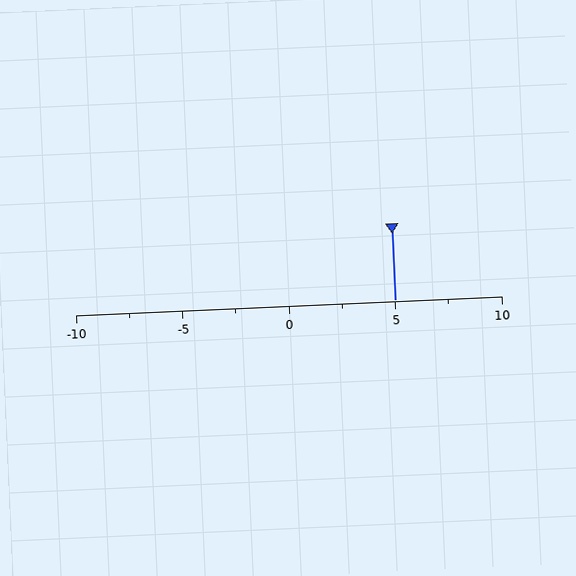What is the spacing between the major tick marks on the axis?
The major ticks are spaced 5 apart.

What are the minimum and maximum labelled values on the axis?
The axis runs from -10 to 10.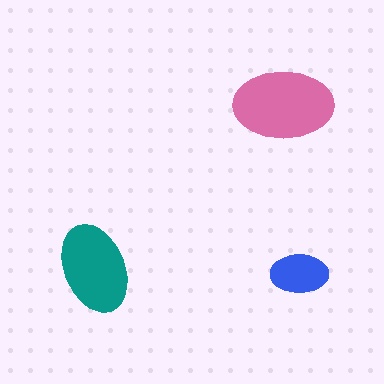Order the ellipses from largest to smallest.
the pink one, the teal one, the blue one.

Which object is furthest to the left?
The teal ellipse is leftmost.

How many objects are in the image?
There are 3 objects in the image.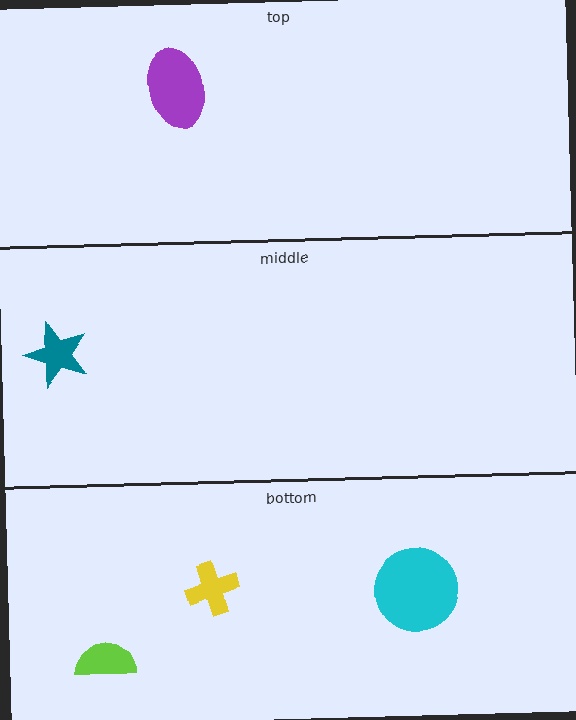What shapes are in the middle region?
The teal star.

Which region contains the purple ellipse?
The top region.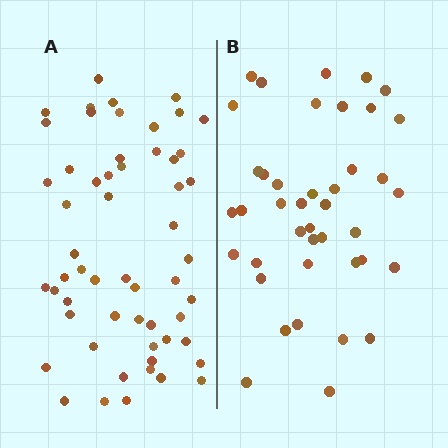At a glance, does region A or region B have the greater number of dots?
Region A (the left region) has more dots.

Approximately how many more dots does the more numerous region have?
Region A has approximately 15 more dots than region B.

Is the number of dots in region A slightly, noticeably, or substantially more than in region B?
Region A has noticeably more, but not dramatically so. The ratio is roughly 1.4 to 1.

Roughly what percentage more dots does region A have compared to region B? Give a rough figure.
About 35% more.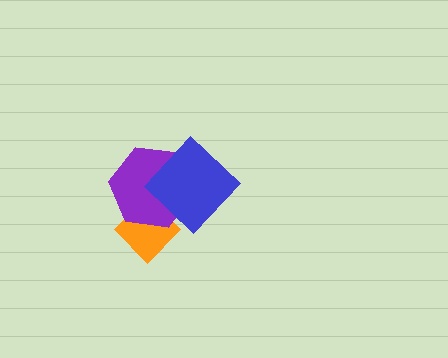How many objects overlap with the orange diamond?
2 objects overlap with the orange diamond.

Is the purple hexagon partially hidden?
Yes, it is partially covered by another shape.